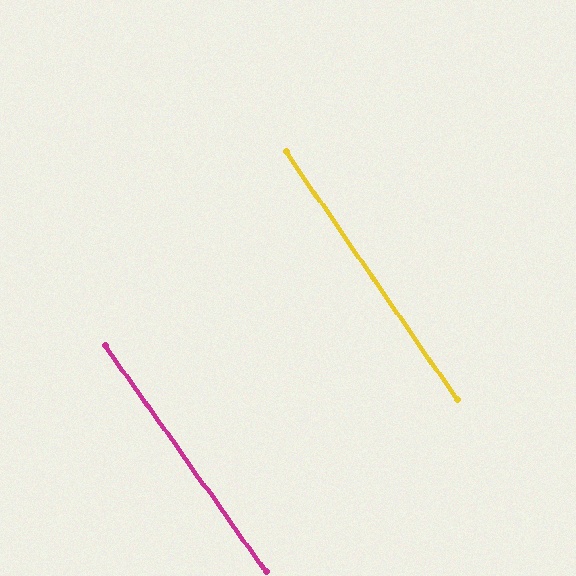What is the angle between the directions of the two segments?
Approximately 1 degree.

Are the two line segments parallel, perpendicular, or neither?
Parallel — their directions differ by only 0.8°.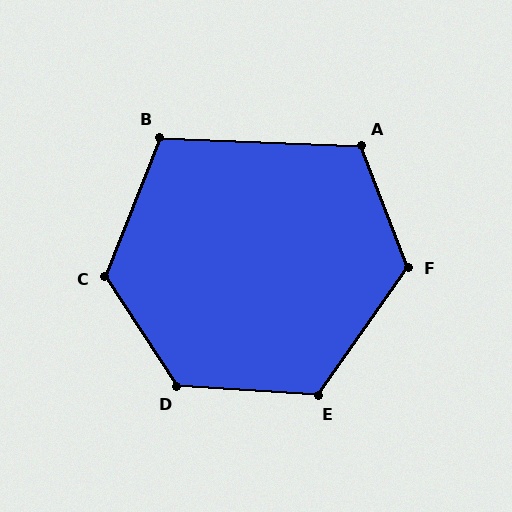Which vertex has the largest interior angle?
D, at approximately 127 degrees.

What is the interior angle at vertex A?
Approximately 113 degrees (obtuse).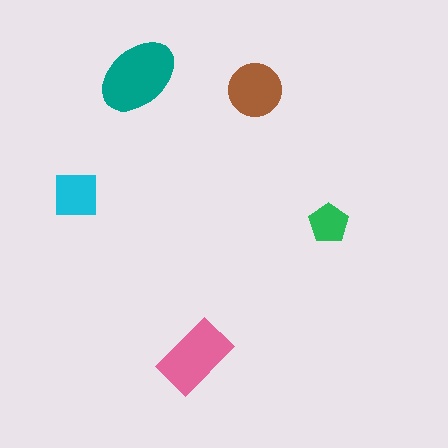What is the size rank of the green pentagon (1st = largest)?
5th.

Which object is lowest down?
The pink rectangle is bottommost.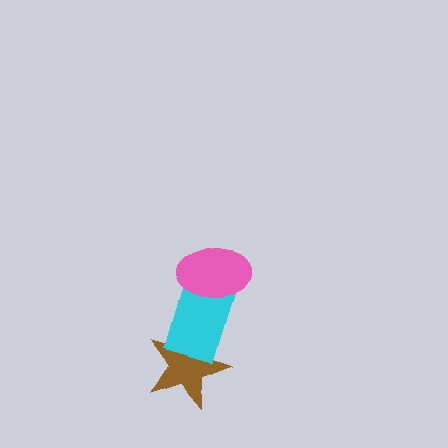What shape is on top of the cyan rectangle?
The pink ellipse is on top of the cyan rectangle.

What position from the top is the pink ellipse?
The pink ellipse is 1st from the top.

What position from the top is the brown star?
The brown star is 3rd from the top.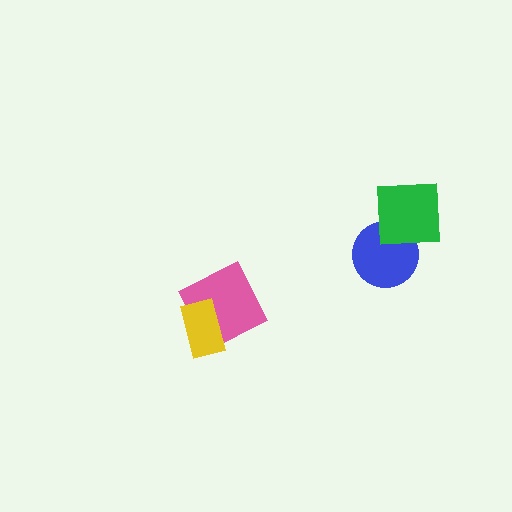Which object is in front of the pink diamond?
The yellow rectangle is in front of the pink diamond.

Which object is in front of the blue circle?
The green square is in front of the blue circle.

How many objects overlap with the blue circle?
1 object overlaps with the blue circle.